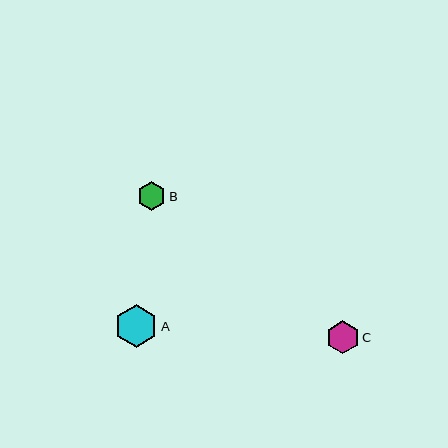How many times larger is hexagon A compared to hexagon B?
Hexagon A is approximately 1.5 times the size of hexagon B.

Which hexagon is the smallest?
Hexagon B is the smallest with a size of approximately 29 pixels.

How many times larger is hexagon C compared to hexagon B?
Hexagon C is approximately 1.2 times the size of hexagon B.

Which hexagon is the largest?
Hexagon A is the largest with a size of approximately 43 pixels.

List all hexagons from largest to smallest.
From largest to smallest: A, C, B.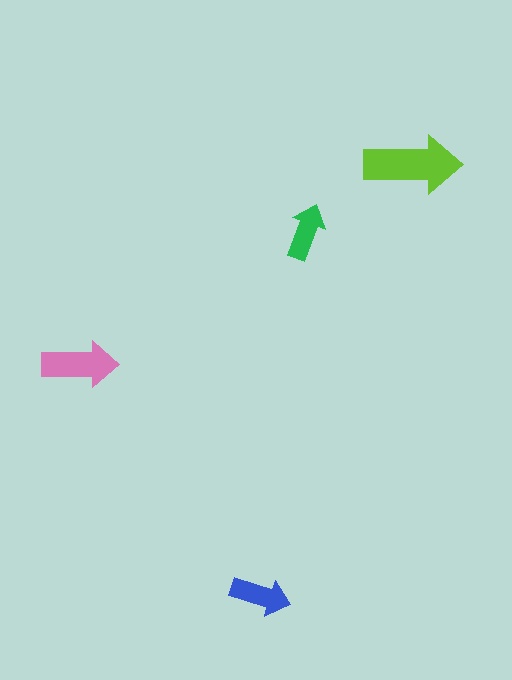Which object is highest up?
The lime arrow is topmost.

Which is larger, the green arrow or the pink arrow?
The pink one.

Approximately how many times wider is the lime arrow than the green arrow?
About 1.5 times wider.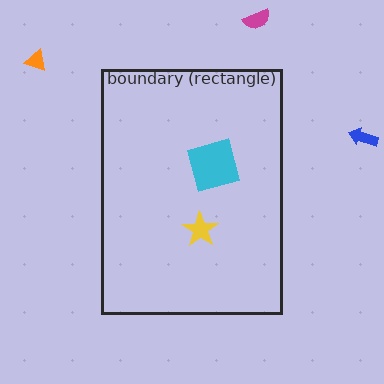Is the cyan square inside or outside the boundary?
Inside.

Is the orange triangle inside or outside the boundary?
Outside.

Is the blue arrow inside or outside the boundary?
Outside.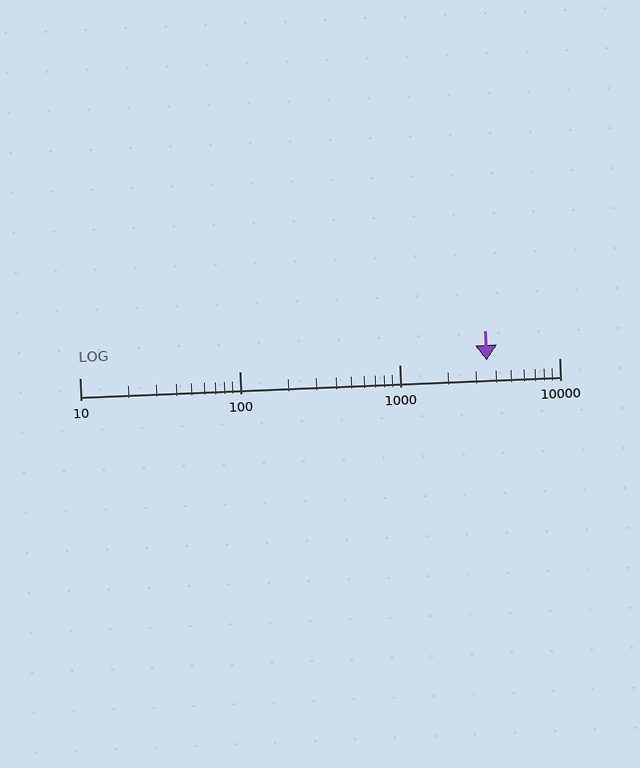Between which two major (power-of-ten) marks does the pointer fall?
The pointer is between 1000 and 10000.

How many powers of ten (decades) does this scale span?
The scale spans 3 decades, from 10 to 10000.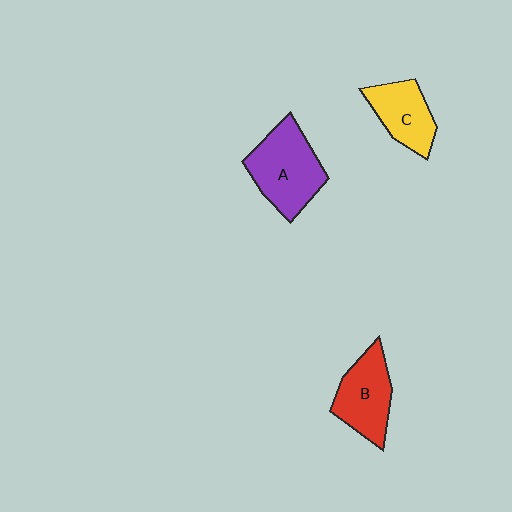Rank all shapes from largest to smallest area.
From largest to smallest: A (purple), B (red), C (yellow).